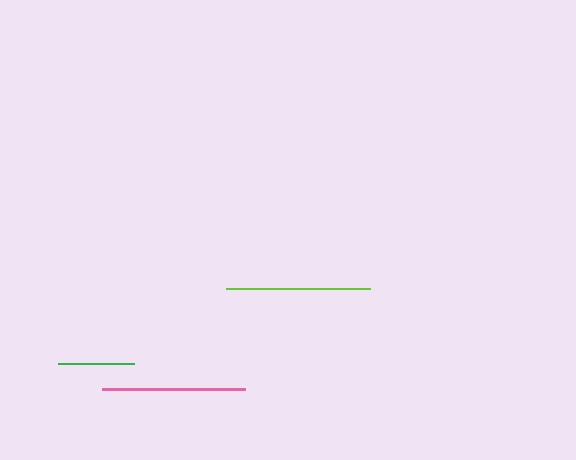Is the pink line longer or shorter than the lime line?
The lime line is longer than the pink line.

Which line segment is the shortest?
The green line is the shortest at approximately 76 pixels.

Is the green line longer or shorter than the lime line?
The lime line is longer than the green line.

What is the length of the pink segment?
The pink segment is approximately 143 pixels long.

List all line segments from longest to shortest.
From longest to shortest: lime, pink, green.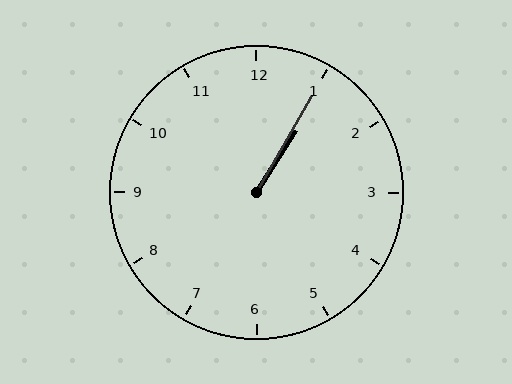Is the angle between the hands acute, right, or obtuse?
It is acute.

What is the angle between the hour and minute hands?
Approximately 2 degrees.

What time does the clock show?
1:05.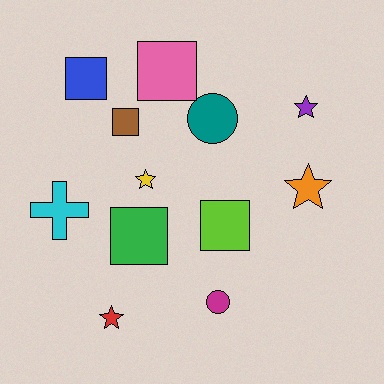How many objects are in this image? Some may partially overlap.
There are 12 objects.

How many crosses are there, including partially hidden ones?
There is 1 cross.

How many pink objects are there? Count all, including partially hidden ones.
There is 1 pink object.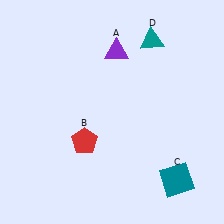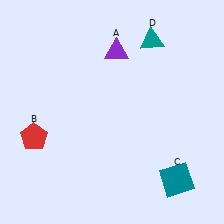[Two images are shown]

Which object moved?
The red pentagon (B) moved left.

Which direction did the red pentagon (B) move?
The red pentagon (B) moved left.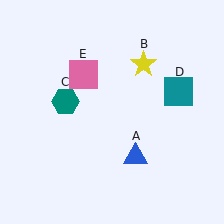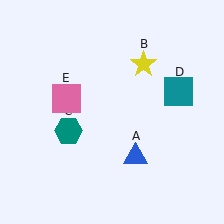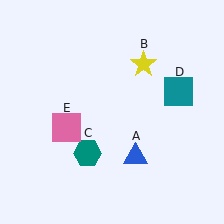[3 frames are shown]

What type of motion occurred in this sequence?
The teal hexagon (object C), pink square (object E) rotated counterclockwise around the center of the scene.